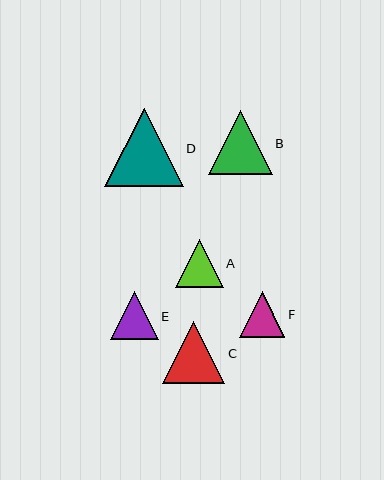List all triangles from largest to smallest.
From largest to smallest: D, B, C, E, A, F.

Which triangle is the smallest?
Triangle F is the smallest with a size of approximately 46 pixels.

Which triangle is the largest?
Triangle D is the largest with a size of approximately 79 pixels.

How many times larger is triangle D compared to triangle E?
Triangle D is approximately 1.6 times the size of triangle E.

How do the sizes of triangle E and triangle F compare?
Triangle E and triangle F are approximately the same size.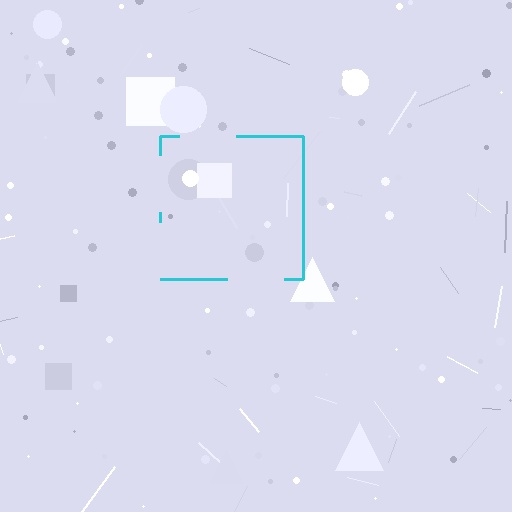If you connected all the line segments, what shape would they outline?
They would outline a square.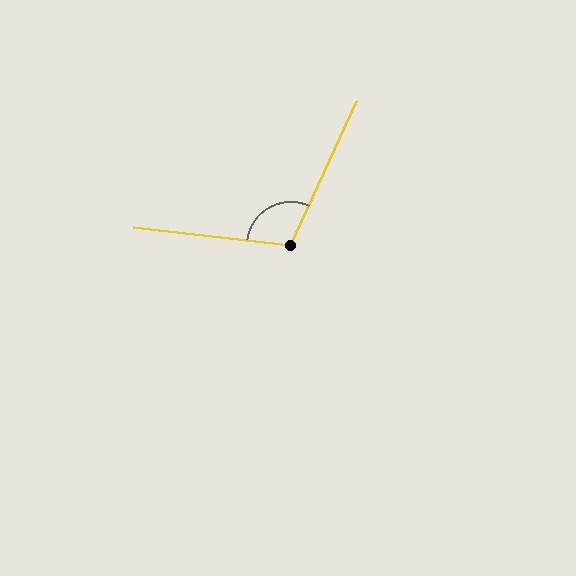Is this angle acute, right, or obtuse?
It is obtuse.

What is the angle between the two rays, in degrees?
Approximately 108 degrees.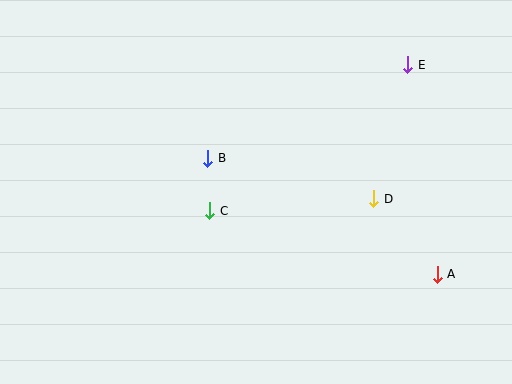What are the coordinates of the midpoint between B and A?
The midpoint between B and A is at (322, 216).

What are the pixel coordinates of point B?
Point B is at (208, 158).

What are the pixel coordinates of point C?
Point C is at (210, 211).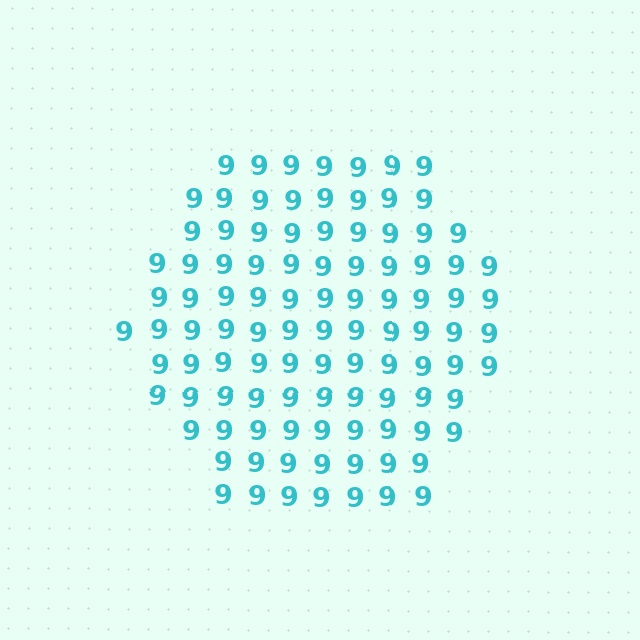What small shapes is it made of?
It is made of small digit 9's.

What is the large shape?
The large shape is a hexagon.